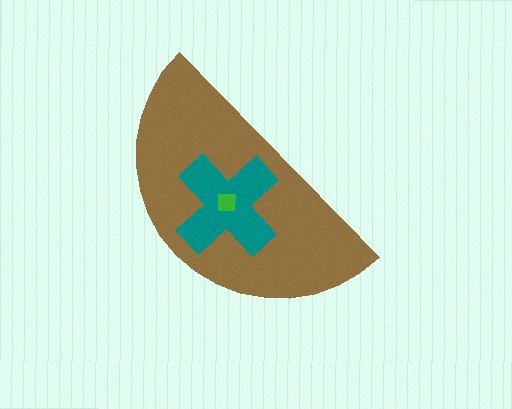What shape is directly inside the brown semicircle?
The teal cross.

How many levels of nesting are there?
3.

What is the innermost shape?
The green square.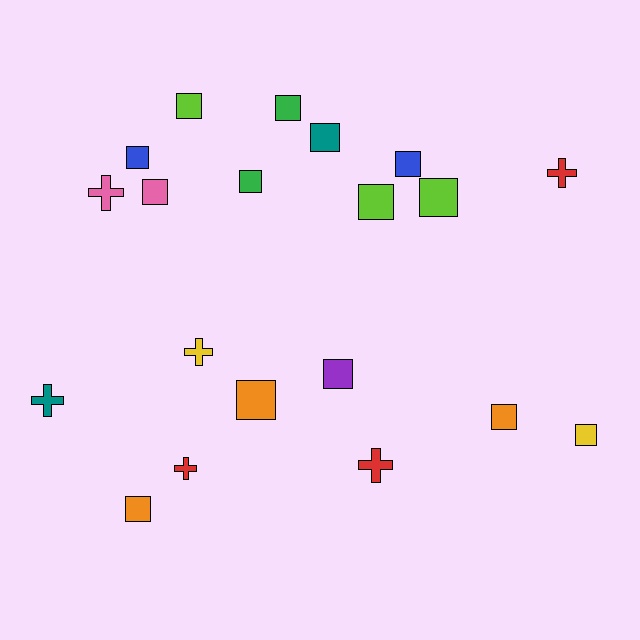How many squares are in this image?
There are 14 squares.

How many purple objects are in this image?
There is 1 purple object.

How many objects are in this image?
There are 20 objects.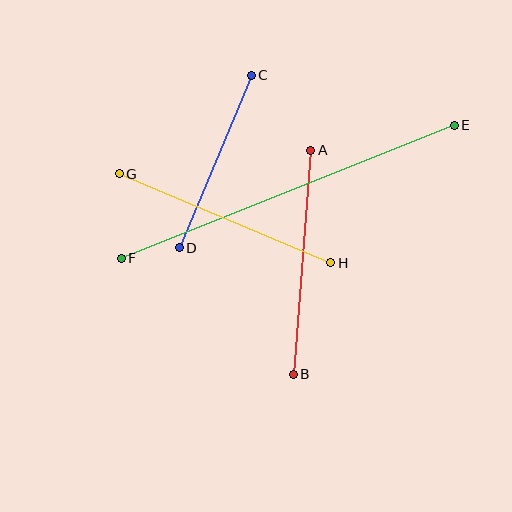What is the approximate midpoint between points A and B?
The midpoint is at approximately (302, 262) pixels.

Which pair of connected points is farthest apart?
Points E and F are farthest apart.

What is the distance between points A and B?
The distance is approximately 225 pixels.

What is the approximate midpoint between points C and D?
The midpoint is at approximately (215, 162) pixels.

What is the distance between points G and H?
The distance is approximately 230 pixels.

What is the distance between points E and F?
The distance is approximately 359 pixels.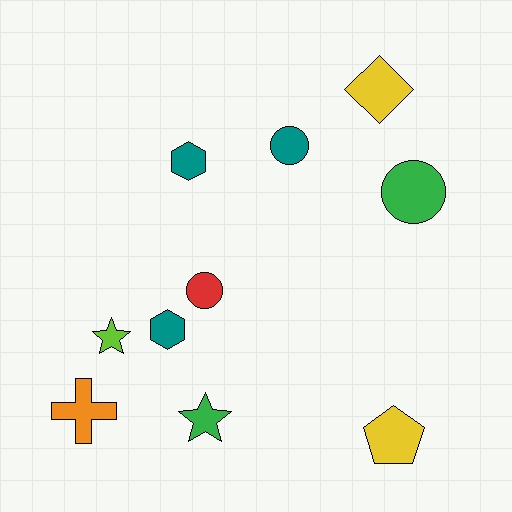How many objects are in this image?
There are 10 objects.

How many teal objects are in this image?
There are 3 teal objects.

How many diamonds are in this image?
There is 1 diamond.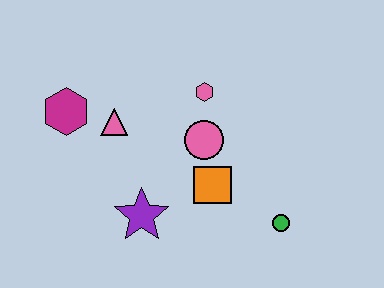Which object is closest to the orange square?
The pink circle is closest to the orange square.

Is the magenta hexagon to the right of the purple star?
No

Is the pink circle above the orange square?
Yes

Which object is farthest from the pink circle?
The magenta hexagon is farthest from the pink circle.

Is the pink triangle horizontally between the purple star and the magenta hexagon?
Yes